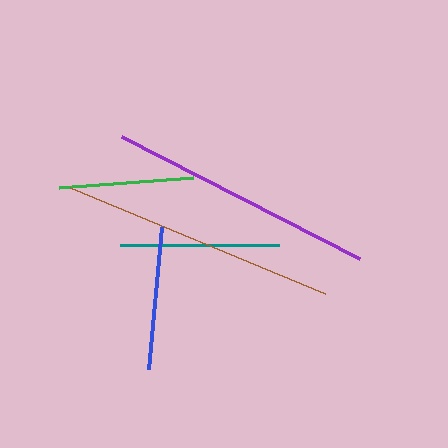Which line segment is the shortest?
The green line is the shortest at approximately 134 pixels.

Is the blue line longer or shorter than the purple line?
The purple line is longer than the blue line.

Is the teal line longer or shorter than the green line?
The teal line is longer than the green line.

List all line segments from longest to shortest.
From longest to shortest: brown, purple, teal, blue, green.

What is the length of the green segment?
The green segment is approximately 134 pixels long.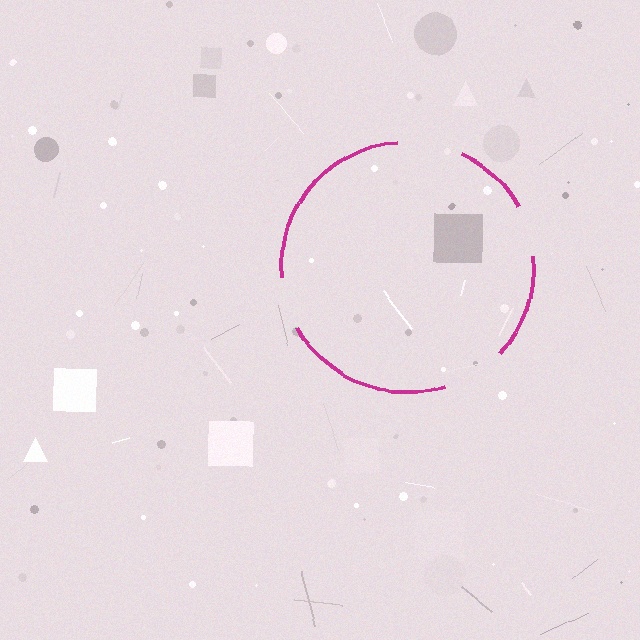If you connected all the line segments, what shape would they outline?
They would outline a circle.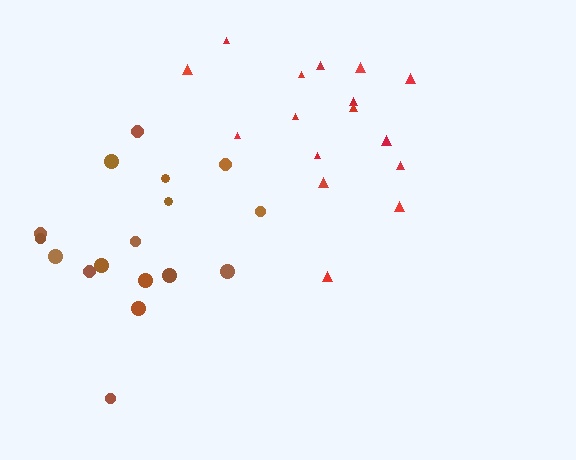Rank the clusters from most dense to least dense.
red, brown.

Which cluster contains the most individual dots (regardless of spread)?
Brown (17).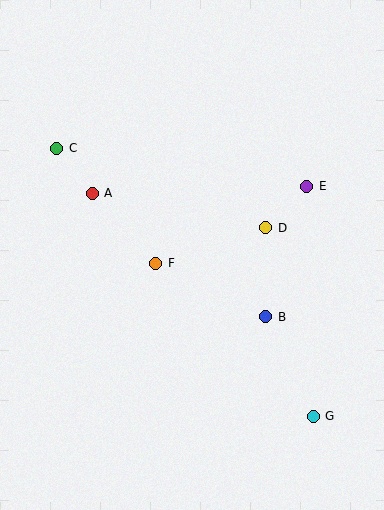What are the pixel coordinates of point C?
Point C is at (57, 148).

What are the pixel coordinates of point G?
Point G is at (313, 416).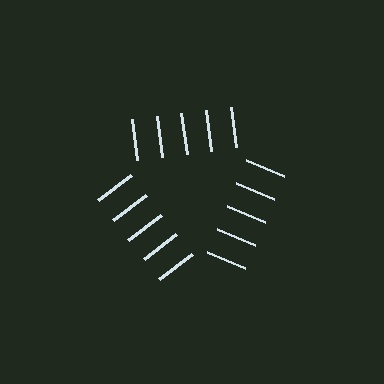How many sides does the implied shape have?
3 sides — the line-ends trace a triangle.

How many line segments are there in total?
15 — 5 along each of the 3 edges.